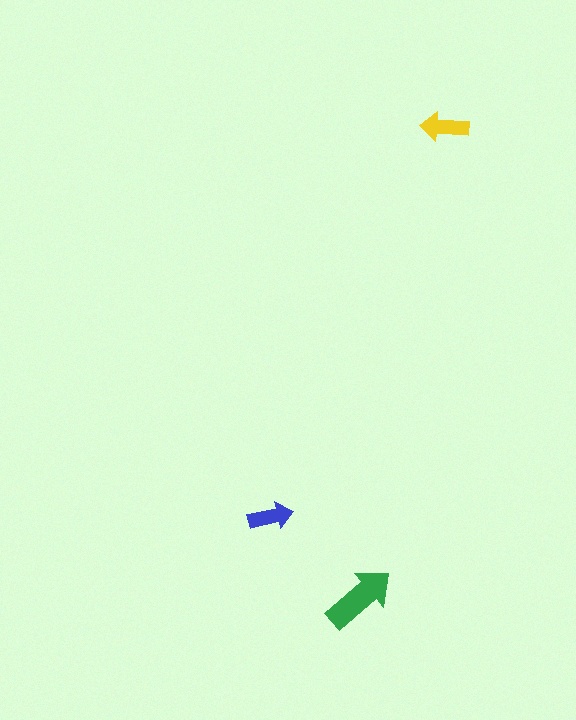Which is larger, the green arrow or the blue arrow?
The green one.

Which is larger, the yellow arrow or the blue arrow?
The yellow one.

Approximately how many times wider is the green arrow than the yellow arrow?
About 1.5 times wider.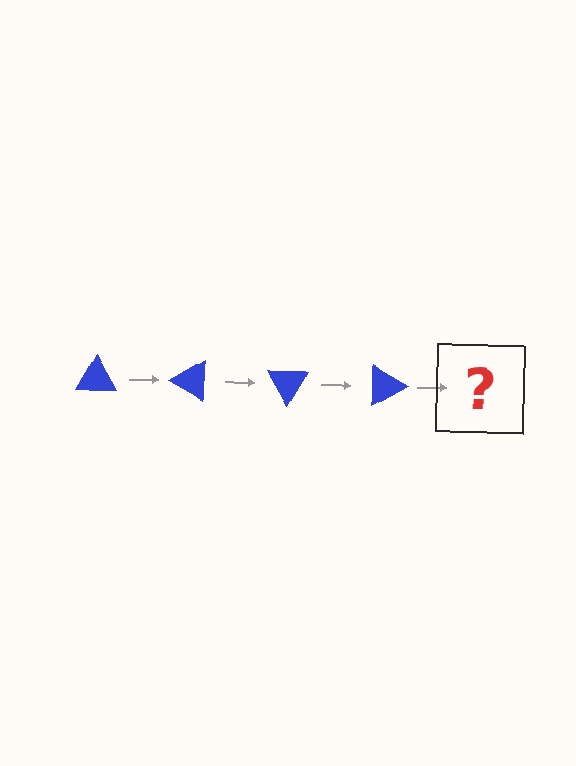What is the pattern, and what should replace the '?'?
The pattern is that the triangle rotates 30 degrees each step. The '?' should be a blue triangle rotated 120 degrees.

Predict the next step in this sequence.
The next step is a blue triangle rotated 120 degrees.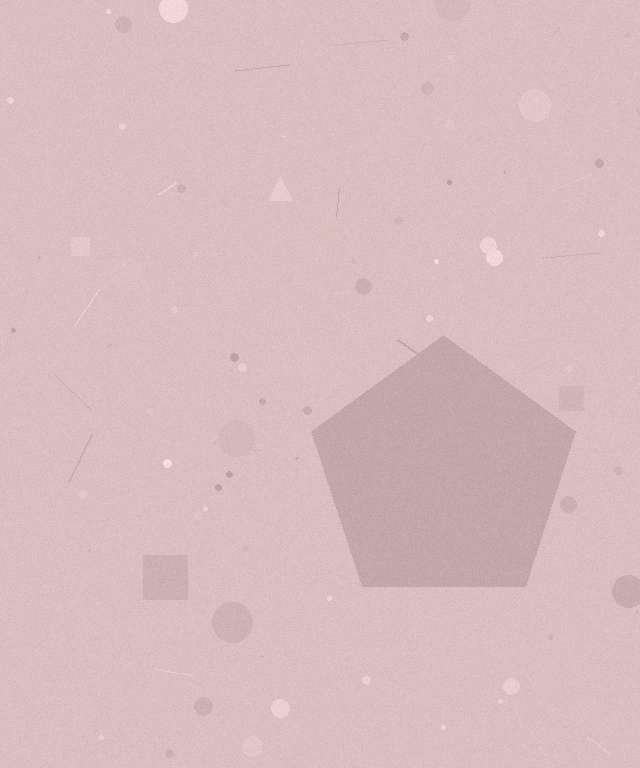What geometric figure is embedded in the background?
A pentagon is embedded in the background.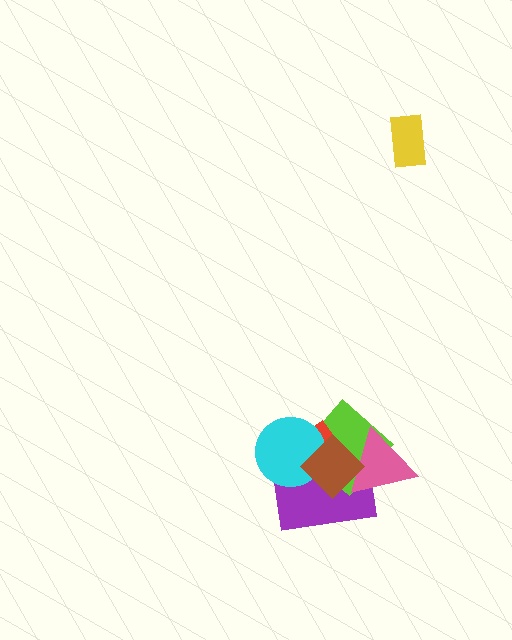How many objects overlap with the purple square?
5 objects overlap with the purple square.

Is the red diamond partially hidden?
Yes, it is partially covered by another shape.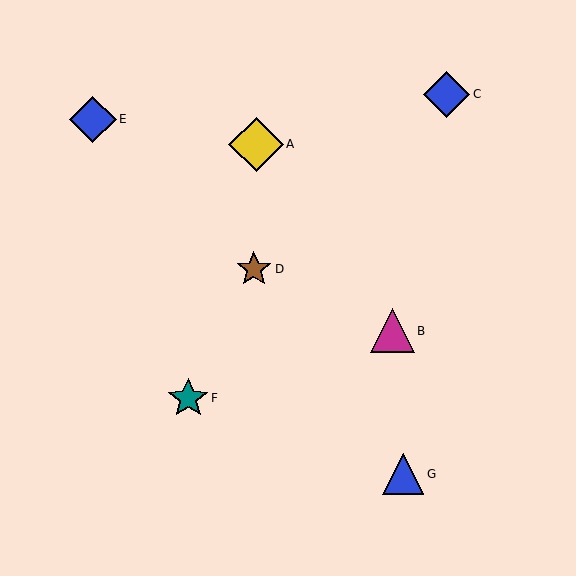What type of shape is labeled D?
Shape D is a brown star.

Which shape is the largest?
The yellow diamond (labeled A) is the largest.